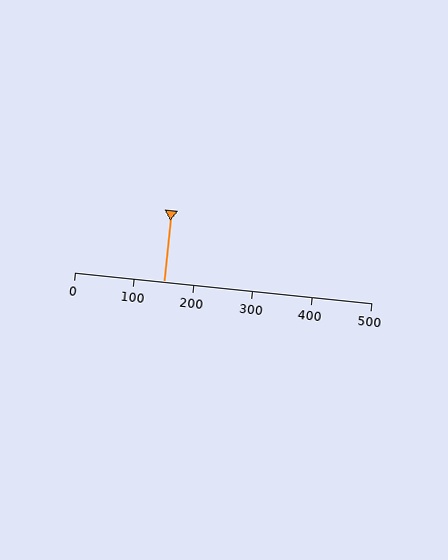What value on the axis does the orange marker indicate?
The marker indicates approximately 150.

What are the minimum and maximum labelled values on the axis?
The axis runs from 0 to 500.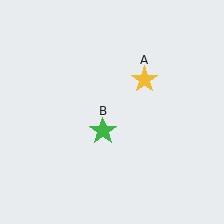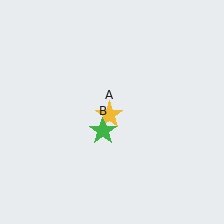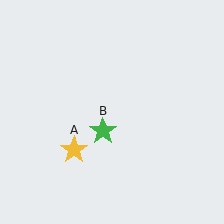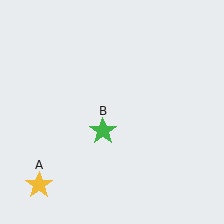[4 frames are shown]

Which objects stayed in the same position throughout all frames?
Green star (object B) remained stationary.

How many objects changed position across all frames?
1 object changed position: yellow star (object A).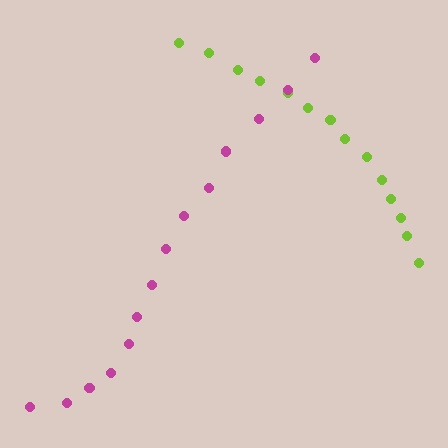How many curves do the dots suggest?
There are 2 distinct paths.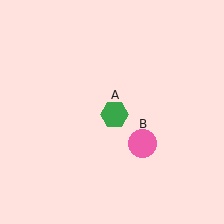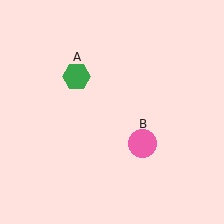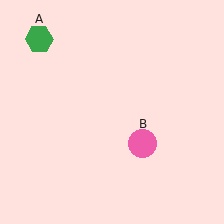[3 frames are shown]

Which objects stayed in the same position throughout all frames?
Pink circle (object B) remained stationary.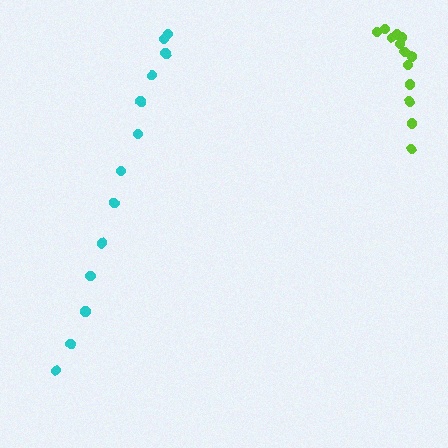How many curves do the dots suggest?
There are 2 distinct paths.